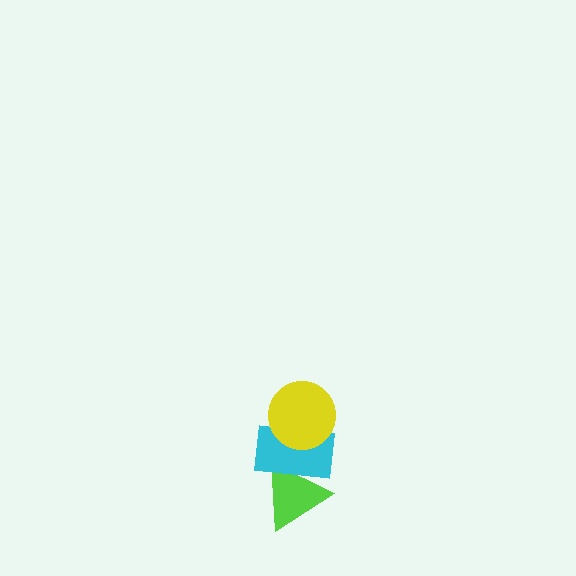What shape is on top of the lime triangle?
The cyan rectangle is on top of the lime triangle.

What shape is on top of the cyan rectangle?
The yellow circle is on top of the cyan rectangle.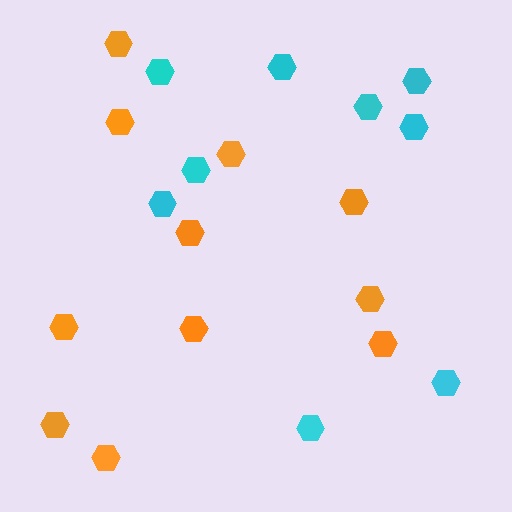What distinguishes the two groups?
There are 2 groups: one group of cyan hexagons (9) and one group of orange hexagons (11).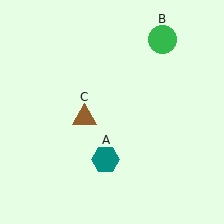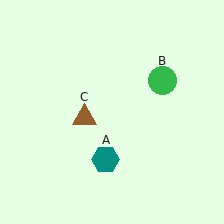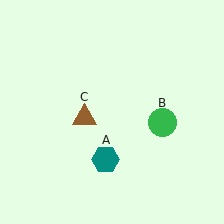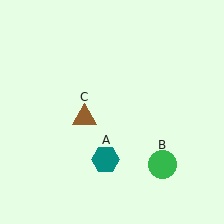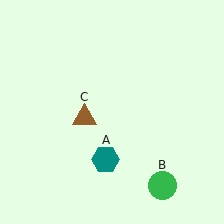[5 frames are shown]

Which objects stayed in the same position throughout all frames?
Teal hexagon (object A) and brown triangle (object C) remained stationary.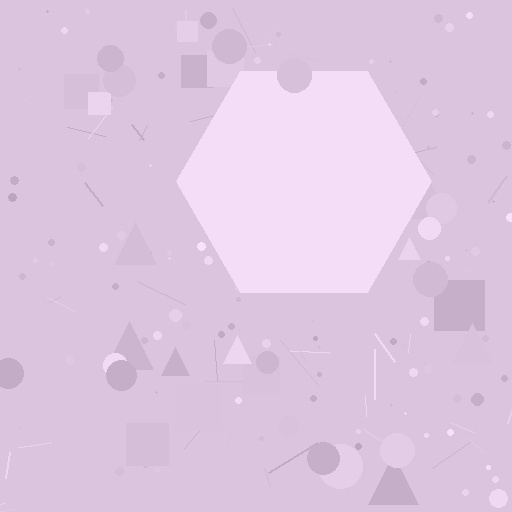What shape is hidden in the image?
A hexagon is hidden in the image.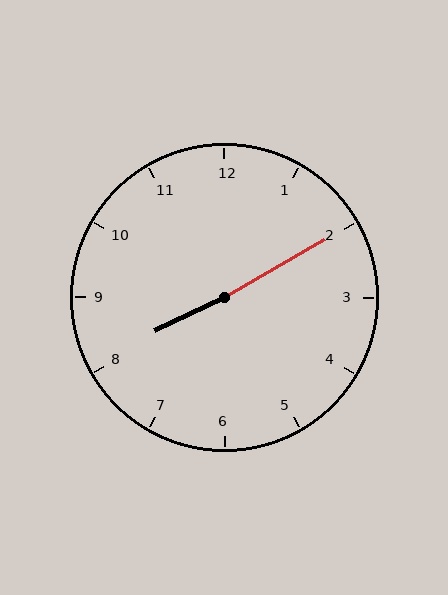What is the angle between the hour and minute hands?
Approximately 175 degrees.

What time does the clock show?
8:10.